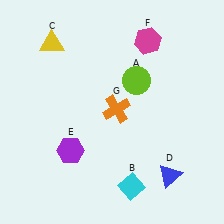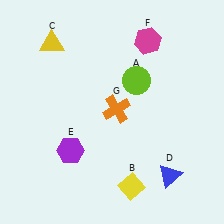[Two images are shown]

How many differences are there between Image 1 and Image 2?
There is 1 difference between the two images.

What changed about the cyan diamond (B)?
In Image 1, B is cyan. In Image 2, it changed to yellow.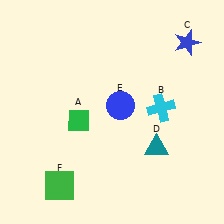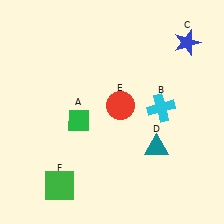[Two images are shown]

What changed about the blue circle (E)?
In Image 1, E is blue. In Image 2, it changed to red.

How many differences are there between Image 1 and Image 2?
There is 1 difference between the two images.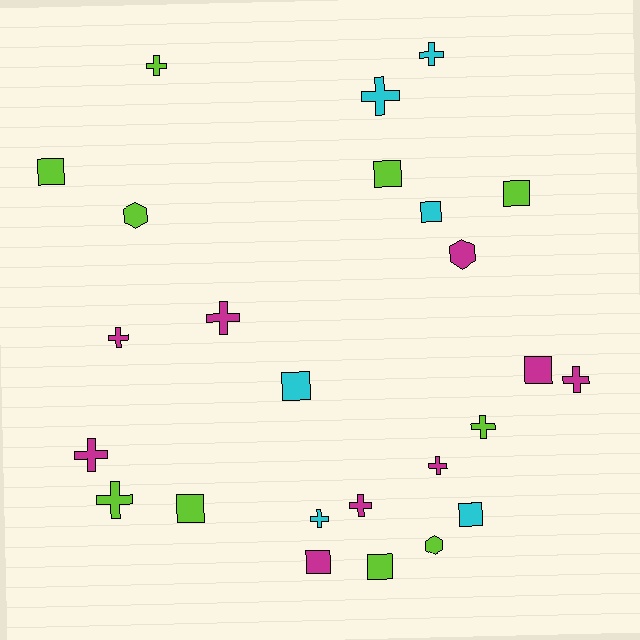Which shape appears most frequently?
Cross, with 12 objects.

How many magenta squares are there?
There are 2 magenta squares.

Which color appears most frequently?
Lime, with 10 objects.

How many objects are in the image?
There are 25 objects.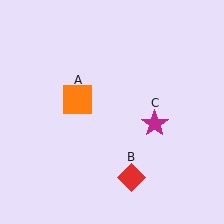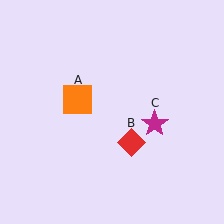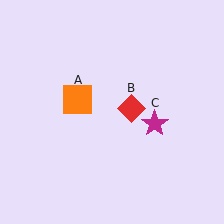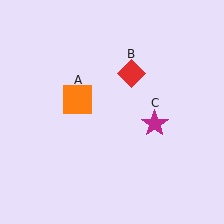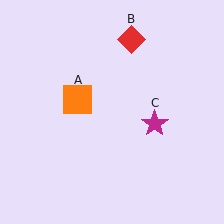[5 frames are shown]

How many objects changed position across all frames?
1 object changed position: red diamond (object B).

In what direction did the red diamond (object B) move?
The red diamond (object B) moved up.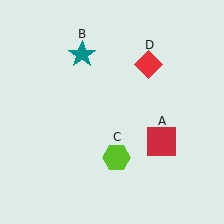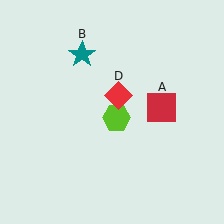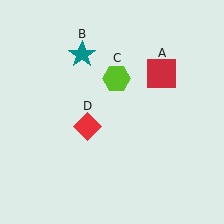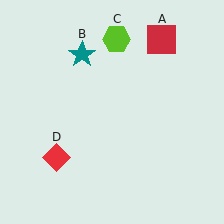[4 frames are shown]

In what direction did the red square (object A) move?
The red square (object A) moved up.